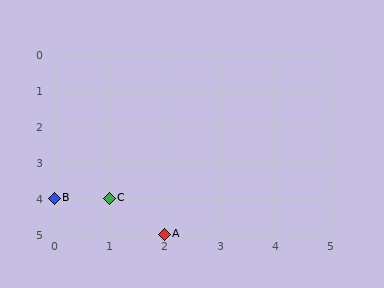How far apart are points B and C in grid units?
Points B and C are 1 column apart.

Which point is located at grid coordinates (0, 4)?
Point B is at (0, 4).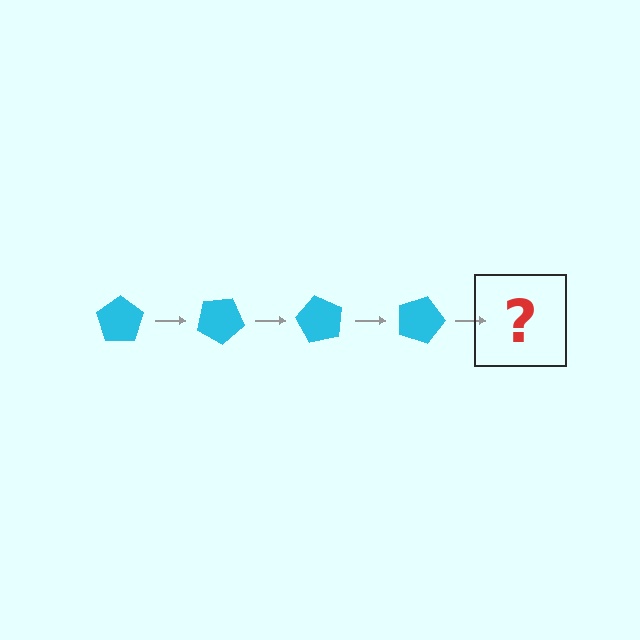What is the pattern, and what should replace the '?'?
The pattern is that the pentagon rotates 30 degrees each step. The '?' should be a cyan pentagon rotated 120 degrees.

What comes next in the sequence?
The next element should be a cyan pentagon rotated 120 degrees.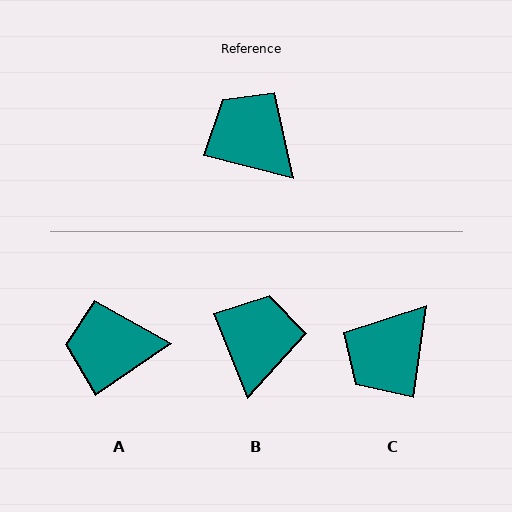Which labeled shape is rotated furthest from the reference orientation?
C, about 96 degrees away.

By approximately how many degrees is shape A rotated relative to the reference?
Approximately 49 degrees counter-clockwise.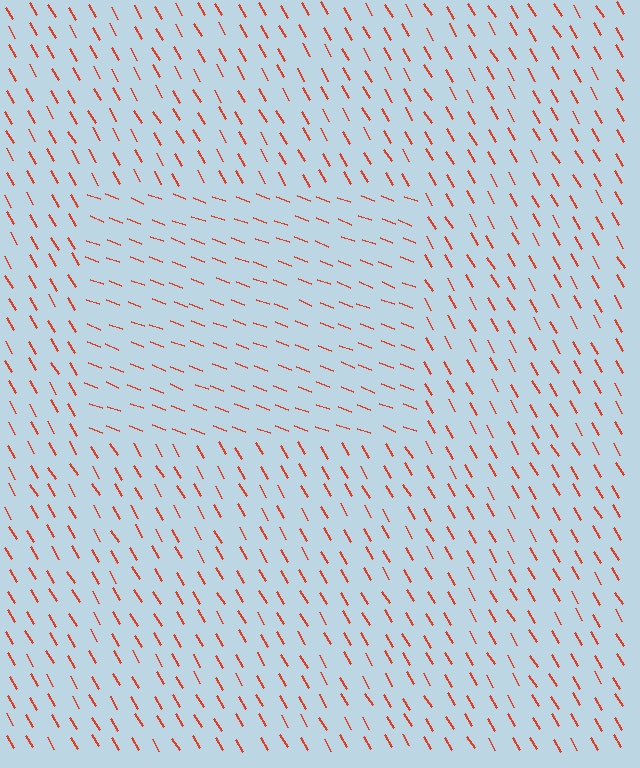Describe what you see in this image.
The image is filled with small red line segments. A rectangle region in the image has lines oriented differently from the surrounding lines, creating a visible texture boundary.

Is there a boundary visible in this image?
Yes, there is a texture boundary formed by a change in line orientation.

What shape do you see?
I see a rectangle.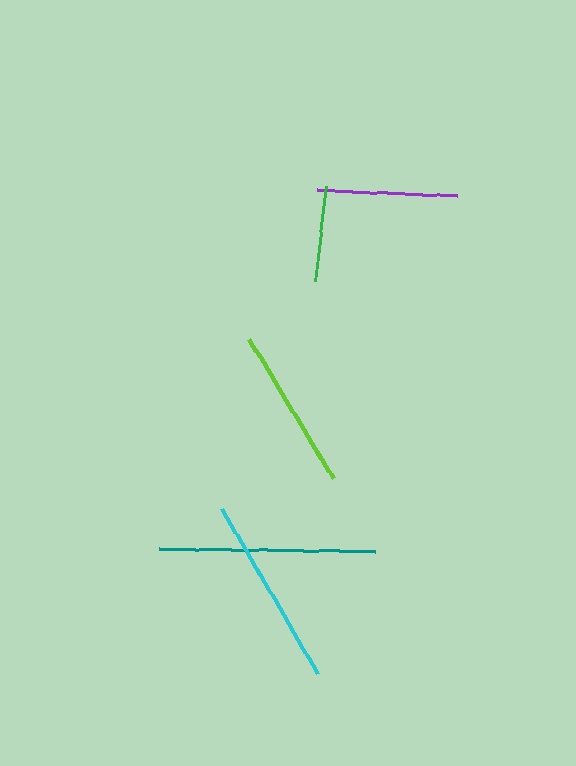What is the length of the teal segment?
The teal segment is approximately 216 pixels long.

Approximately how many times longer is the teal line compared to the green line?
The teal line is approximately 2.3 times the length of the green line.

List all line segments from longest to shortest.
From longest to shortest: teal, cyan, lime, purple, green.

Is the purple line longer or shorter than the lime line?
The lime line is longer than the purple line.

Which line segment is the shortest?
The green line is the shortest at approximately 95 pixels.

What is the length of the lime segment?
The lime segment is approximately 163 pixels long.